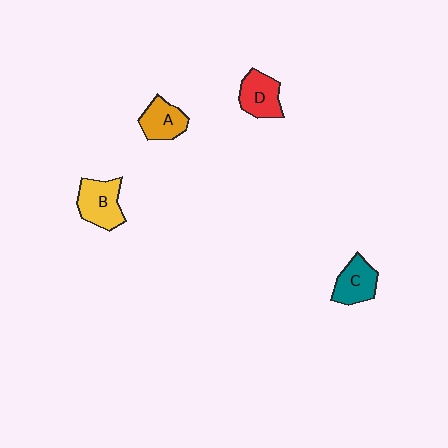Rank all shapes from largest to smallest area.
From largest to smallest: B (yellow), C (teal), D (red), A (orange).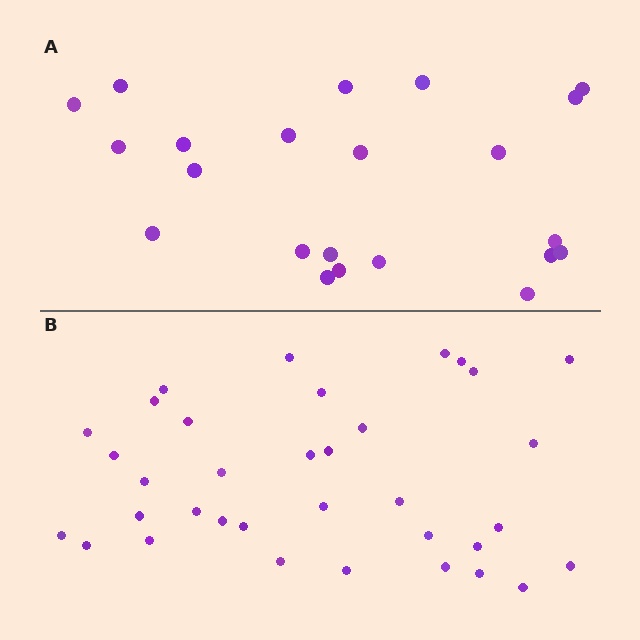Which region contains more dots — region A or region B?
Region B (the bottom region) has more dots.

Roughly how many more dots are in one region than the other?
Region B has approximately 15 more dots than region A.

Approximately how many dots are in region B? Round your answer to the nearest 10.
About 40 dots. (The exact count is 35, which rounds to 40.)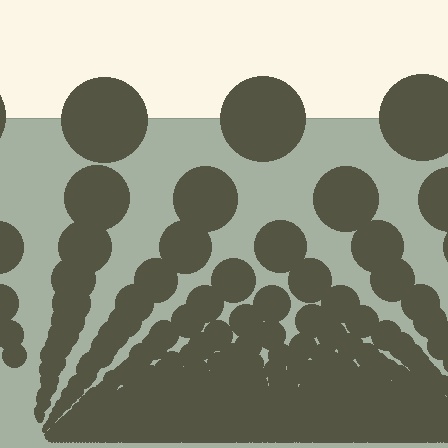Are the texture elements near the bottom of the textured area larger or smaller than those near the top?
Smaller. The gradient is inverted — elements near the bottom are smaller and denser.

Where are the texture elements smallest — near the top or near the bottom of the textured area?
Near the bottom.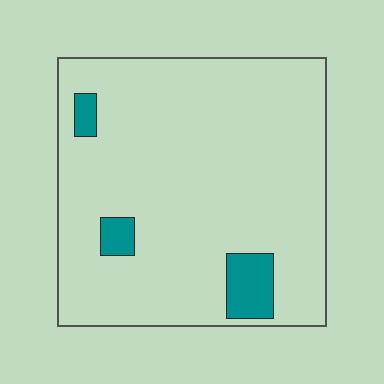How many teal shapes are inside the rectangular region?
3.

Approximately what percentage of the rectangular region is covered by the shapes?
Approximately 10%.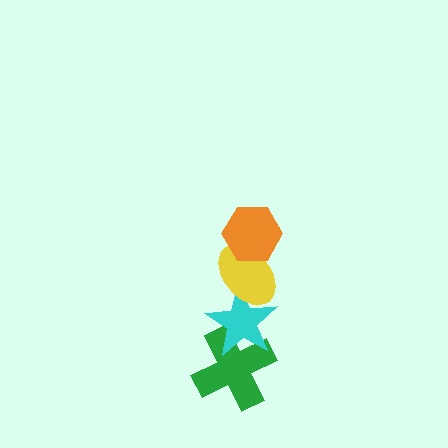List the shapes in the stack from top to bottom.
From top to bottom: the orange hexagon, the yellow ellipse, the cyan star, the green cross.